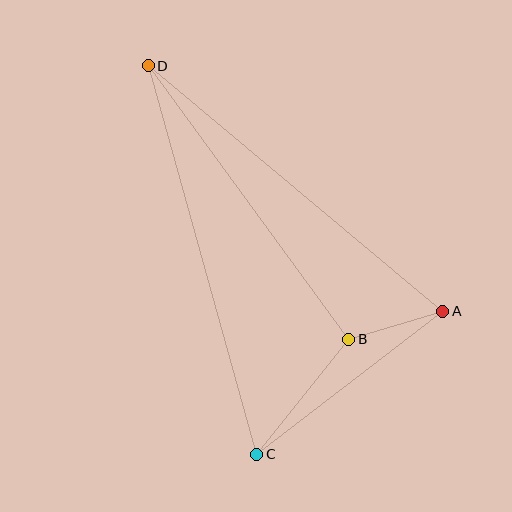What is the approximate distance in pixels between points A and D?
The distance between A and D is approximately 383 pixels.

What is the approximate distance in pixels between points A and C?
The distance between A and C is approximately 235 pixels.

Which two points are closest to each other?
Points A and B are closest to each other.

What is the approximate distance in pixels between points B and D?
The distance between B and D is approximately 339 pixels.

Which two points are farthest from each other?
Points C and D are farthest from each other.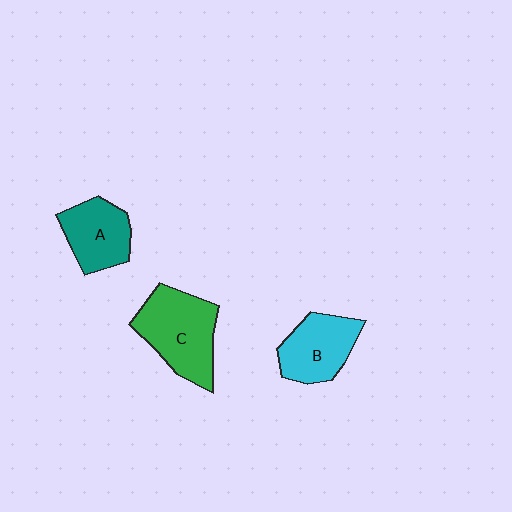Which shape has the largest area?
Shape C (green).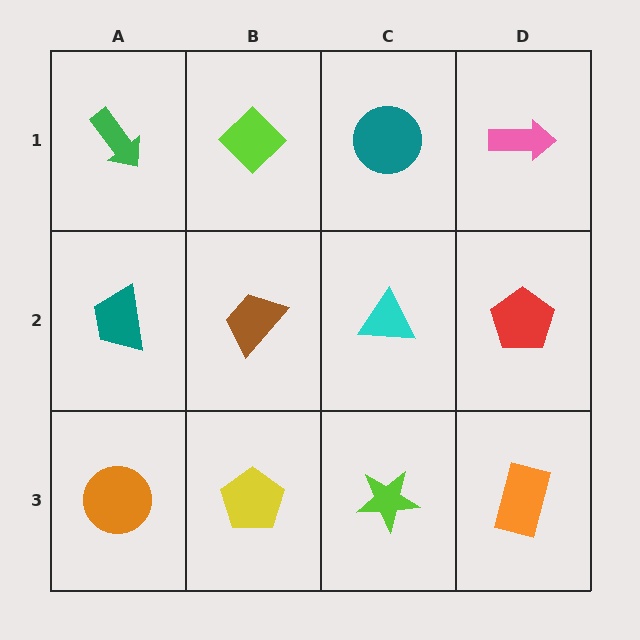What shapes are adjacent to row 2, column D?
A pink arrow (row 1, column D), an orange rectangle (row 3, column D), a cyan triangle (row 2, column C).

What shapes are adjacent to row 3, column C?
A cyan triangle (row 2, column C), a yellow pentagon (row 3, column B), an orange rectangle (row 3, column D).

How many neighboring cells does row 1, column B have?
3.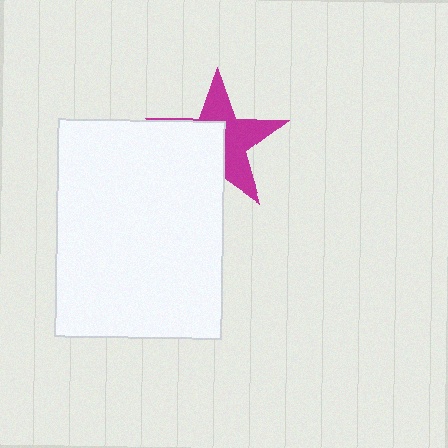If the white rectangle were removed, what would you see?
You would see the complete magenta star.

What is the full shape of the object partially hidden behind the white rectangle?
The partially hidden object is a magenta star.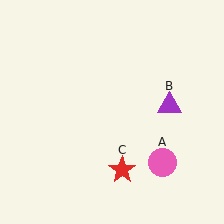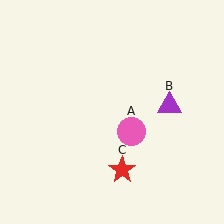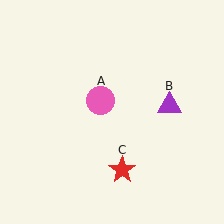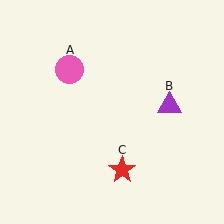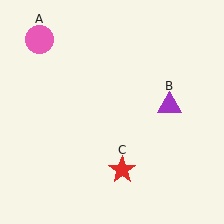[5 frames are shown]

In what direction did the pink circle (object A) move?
The pink circle (object A) moved up and to the left.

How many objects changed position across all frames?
1 object changed position: pink circle (object A).